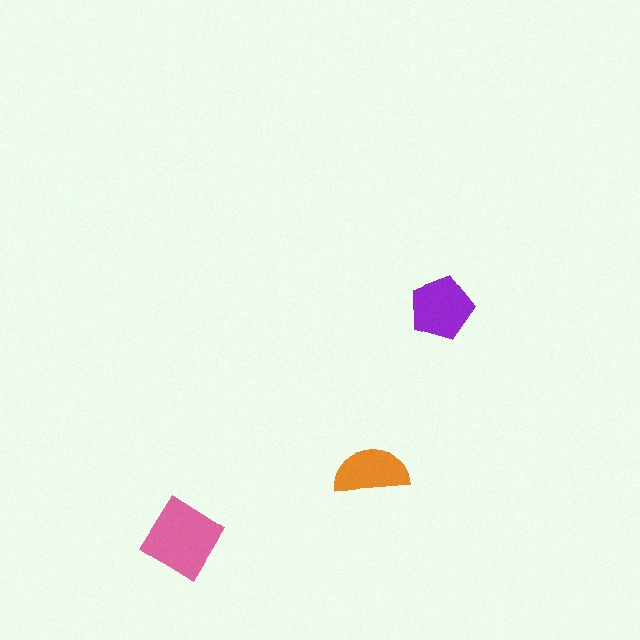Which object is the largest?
The pink diamond.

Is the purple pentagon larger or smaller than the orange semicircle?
Larger.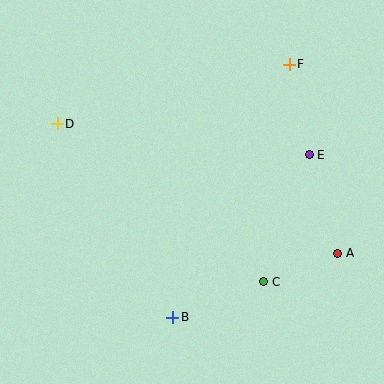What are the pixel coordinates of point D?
Point D is at (57, 124).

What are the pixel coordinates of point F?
Point F is at (289, 64).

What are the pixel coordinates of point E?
Point E is at (309, 155).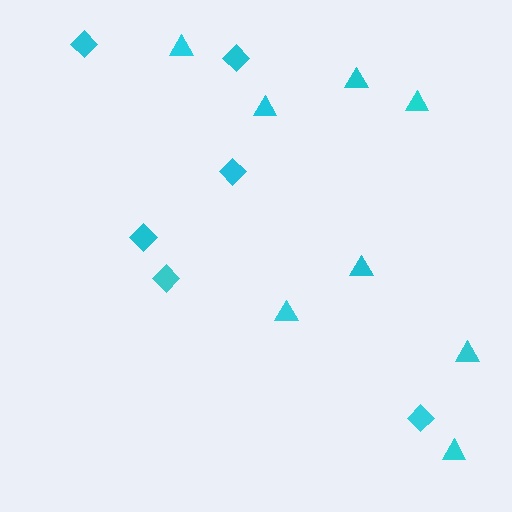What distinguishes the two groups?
There are 2 groups: one group of diamonds (6) and one group of triangles (8).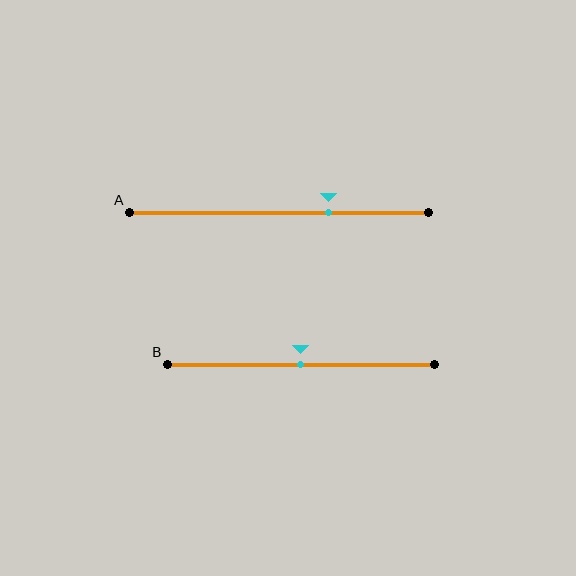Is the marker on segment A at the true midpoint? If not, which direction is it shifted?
No, the marker on segment A is shifted to the right by about 17% of the segment length.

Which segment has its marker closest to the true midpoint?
Segment B has its marker closest to the true midpoint.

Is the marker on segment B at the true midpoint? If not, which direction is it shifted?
Yes, the marker on segment B is at the true midpoint.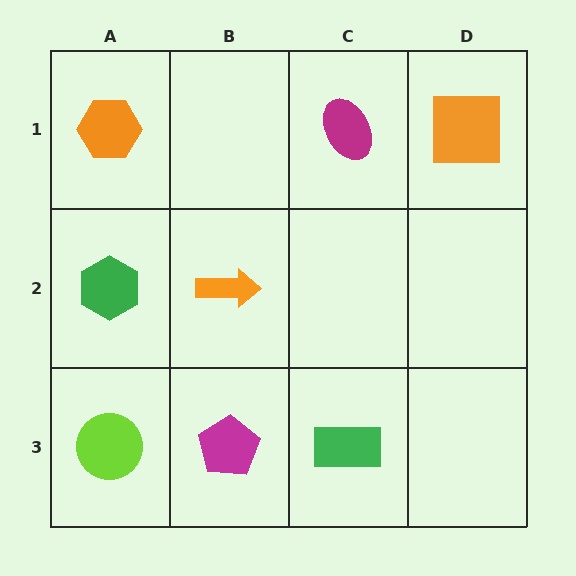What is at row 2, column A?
A green hexagon.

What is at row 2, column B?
An orange arrow.